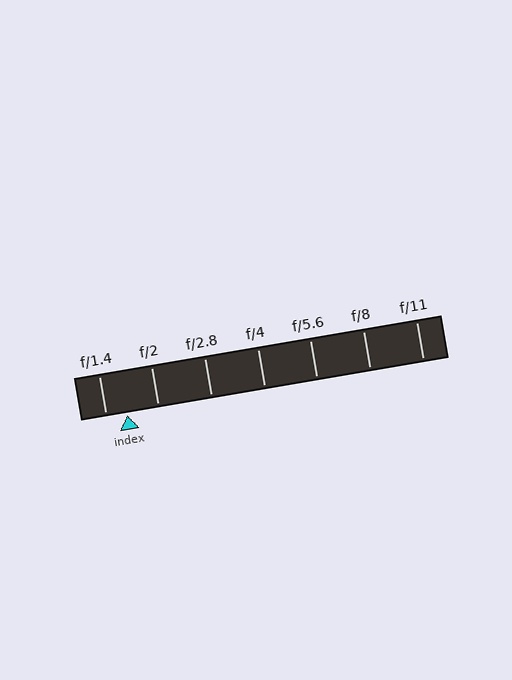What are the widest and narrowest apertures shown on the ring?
The widest aperture shown is f/1.4 and the narrowest is f/11.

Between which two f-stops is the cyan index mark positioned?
The index mark is between f/1.4 and f/2.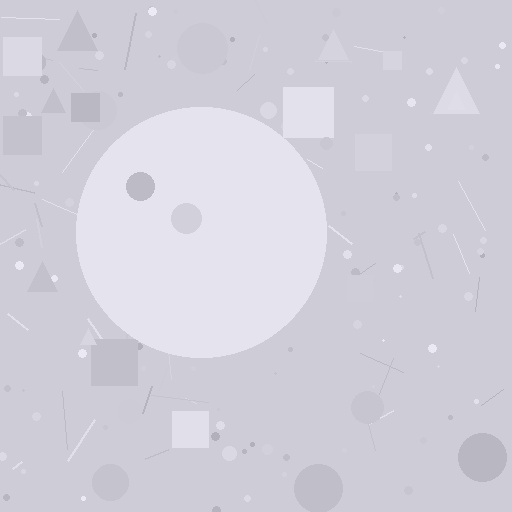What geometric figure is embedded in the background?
A circle is embedded in the background.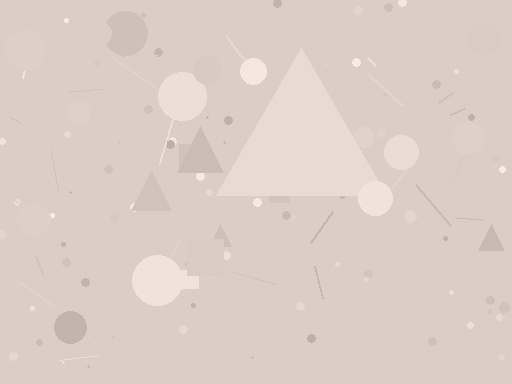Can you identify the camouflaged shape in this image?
The camouflaged shape is a triangle.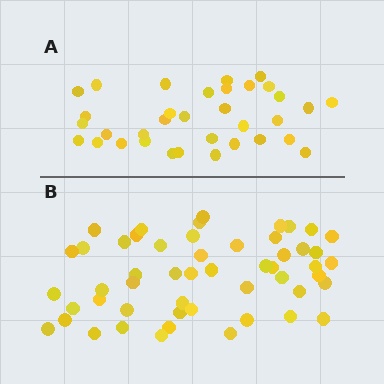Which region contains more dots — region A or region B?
Region B (the bottom region) has more dots.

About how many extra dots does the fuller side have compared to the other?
Region B has approximately 20 more dots than region A.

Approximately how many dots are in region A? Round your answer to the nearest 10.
About 30 dots. (The exact count is 34, which rounds to 30.)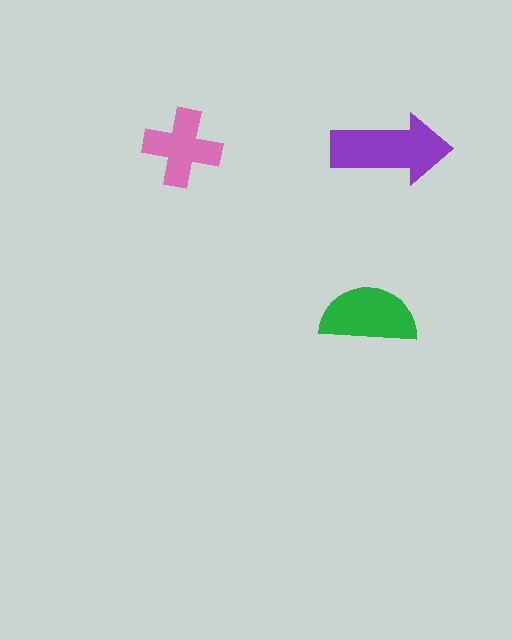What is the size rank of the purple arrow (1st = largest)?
1st.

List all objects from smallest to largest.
The pink cross, the green semicircle, the purple arrow.